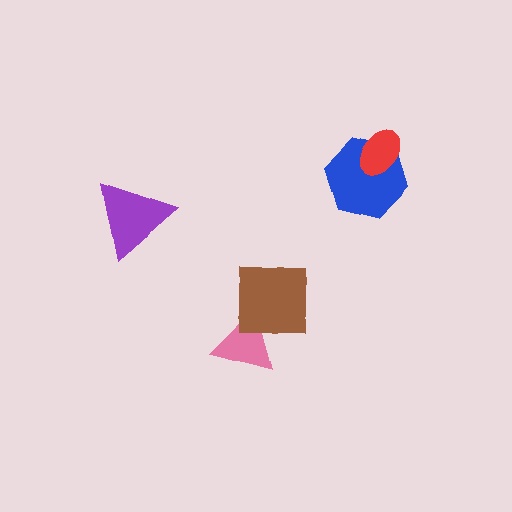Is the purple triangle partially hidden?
No, no other shape covers it.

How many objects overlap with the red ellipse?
1 object overlaps with the red ellipse.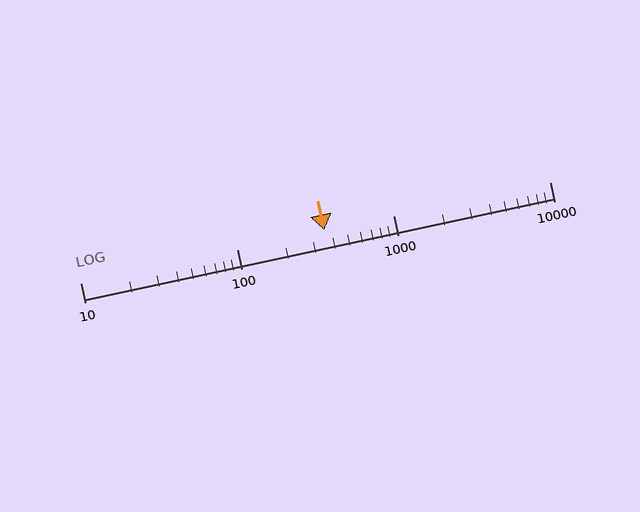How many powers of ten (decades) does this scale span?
The scale spans 3 decades, from 10 to 10000.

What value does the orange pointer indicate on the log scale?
The pointer indicates approximately 360.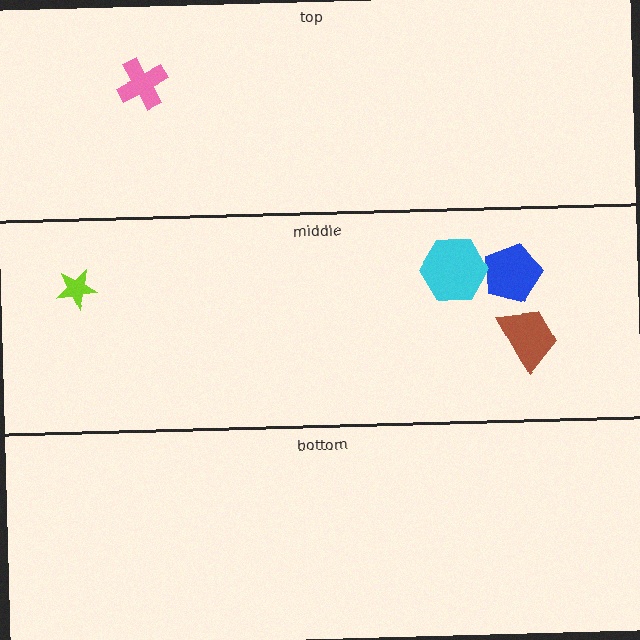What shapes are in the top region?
The pink cross.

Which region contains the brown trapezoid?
The middle region.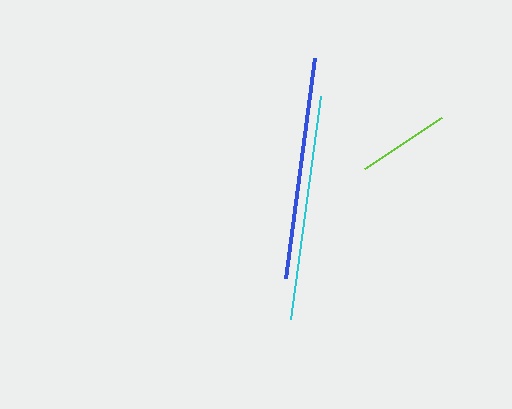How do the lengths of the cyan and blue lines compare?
The cyan and blue lines are approximately the same length.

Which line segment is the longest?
The cyan line is the longest at approximately 224 pixels.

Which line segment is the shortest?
The lime line is the shortest at approximately 92 pixels.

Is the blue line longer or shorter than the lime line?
The blue line is longer than the lime line.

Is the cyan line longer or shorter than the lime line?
The cyan line is longer than the lime line.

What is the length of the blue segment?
The blue segment is approximately 222 pixels long.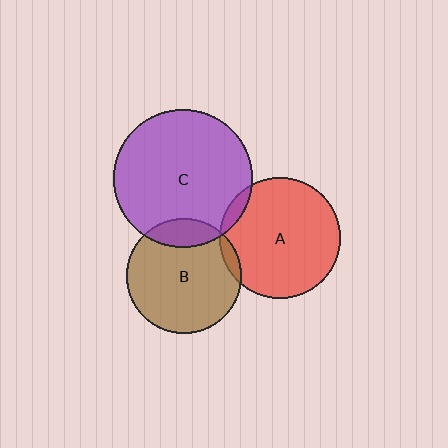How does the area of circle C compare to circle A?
Approximately 1.3 times.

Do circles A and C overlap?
Yes.